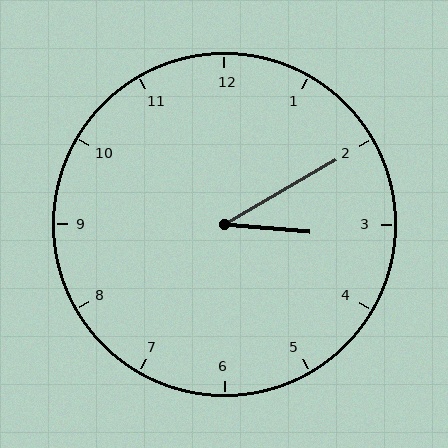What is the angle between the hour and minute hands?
Approximately 35 degrees.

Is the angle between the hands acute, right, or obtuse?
It is acute.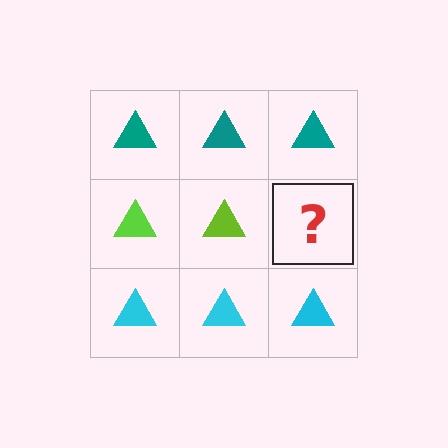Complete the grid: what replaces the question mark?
The question mark should be replaced with a lime triangle.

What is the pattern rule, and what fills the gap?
The rule is that each row has a consistent color. The gap should be filled with a lime triangle.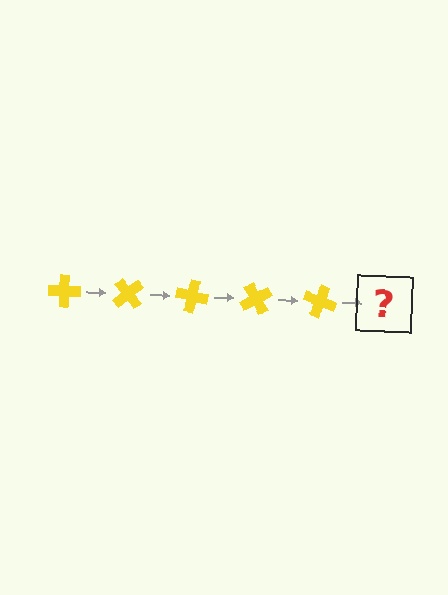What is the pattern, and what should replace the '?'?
The pattern is that the cross rotates 50 degrees each step. The '?' should be a yellow cross rotated 250 degrees.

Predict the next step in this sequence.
The next step is a yellow cross rotated 250 degrees.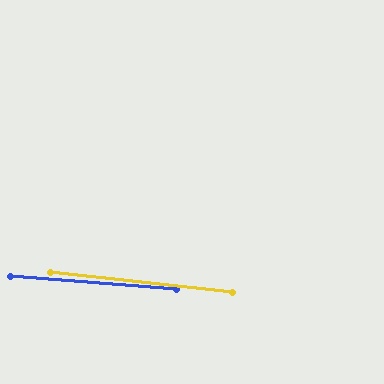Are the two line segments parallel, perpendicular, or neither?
Parallel — their directions differ by only 1.9°.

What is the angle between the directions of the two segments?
Approximately 2 degrees.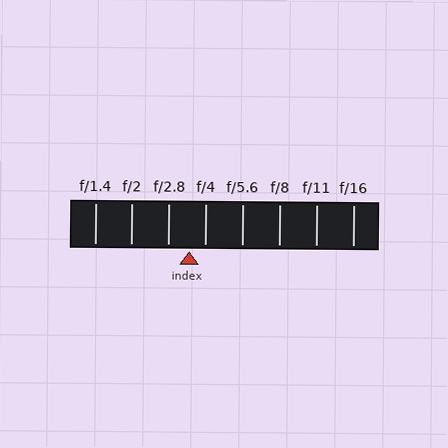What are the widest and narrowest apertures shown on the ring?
The widest aperture shown is f/1.4 and the narrowest is f/16.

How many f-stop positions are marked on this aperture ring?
There are 8 f-stop positions marked.